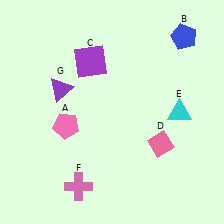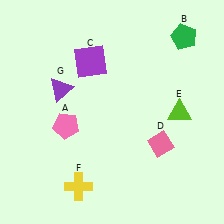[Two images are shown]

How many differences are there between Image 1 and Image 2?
There are 3 differences between the two images.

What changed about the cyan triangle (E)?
In Image 1, E is cyan. In Image 2, it changed to lime.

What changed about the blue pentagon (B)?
In Image 1, B is blue. In Image 2, it changed to green.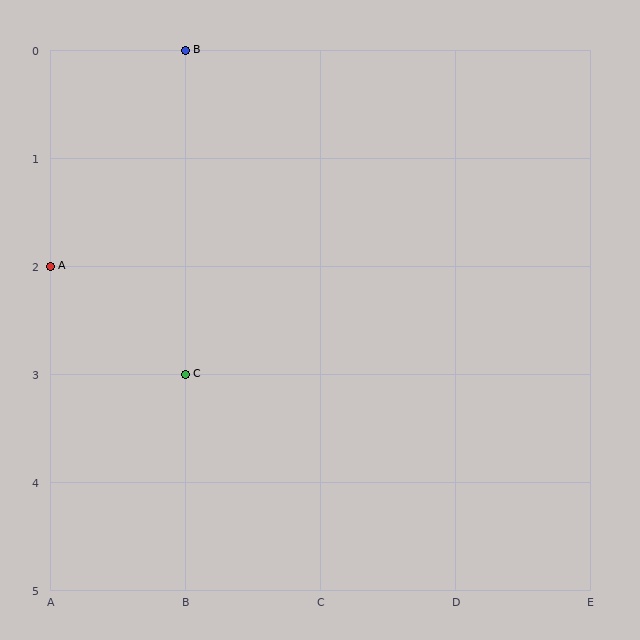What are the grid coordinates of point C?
Point C is at grid coordinates (B, 3).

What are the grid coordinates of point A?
Point A is at grid coordinates (A, 2).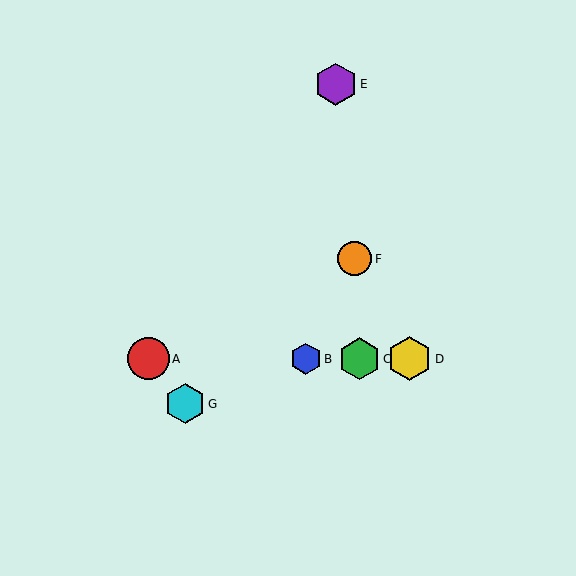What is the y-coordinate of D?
Object D is at y≈359.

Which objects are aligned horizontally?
Objects A, B, C, D are aligned horizontally.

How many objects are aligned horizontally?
4 objects (A, B, C, D) are aligned horizontally.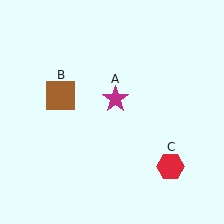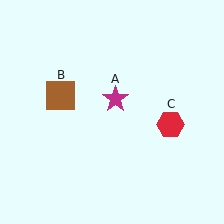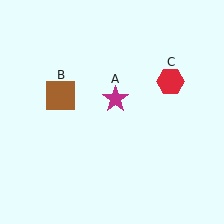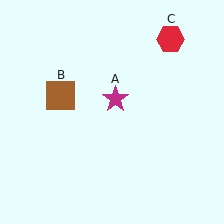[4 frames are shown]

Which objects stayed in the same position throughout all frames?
Magenta star (object A) and brown square (object B) remained stationary.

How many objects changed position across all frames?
1 object changed position: red hexagon (object C).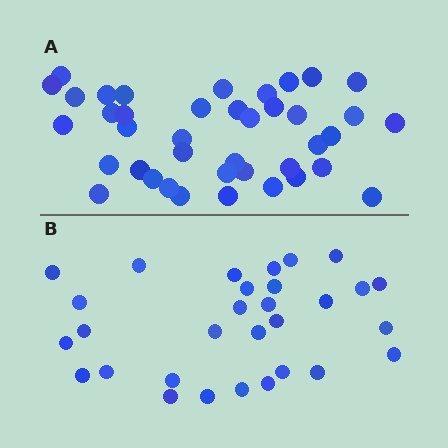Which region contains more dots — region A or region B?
Region A (the top region) has more dots.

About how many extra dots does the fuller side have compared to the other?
Region A has roughly 10 or so more dots than region B.